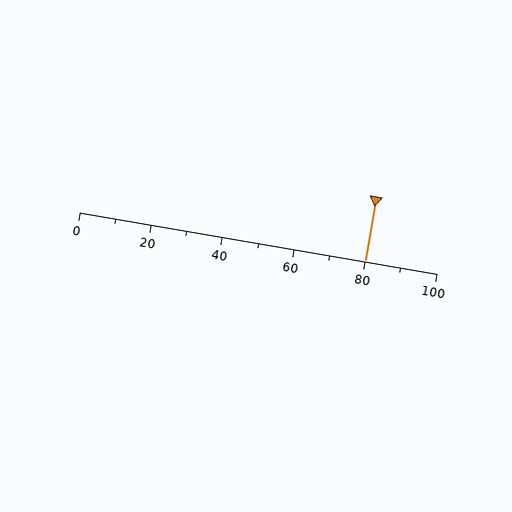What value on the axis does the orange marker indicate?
The marker indicates approximately 80.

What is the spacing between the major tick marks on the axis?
The major ticks are spaced 20 apart.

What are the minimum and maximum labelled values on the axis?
The axis runs from 0 to 100.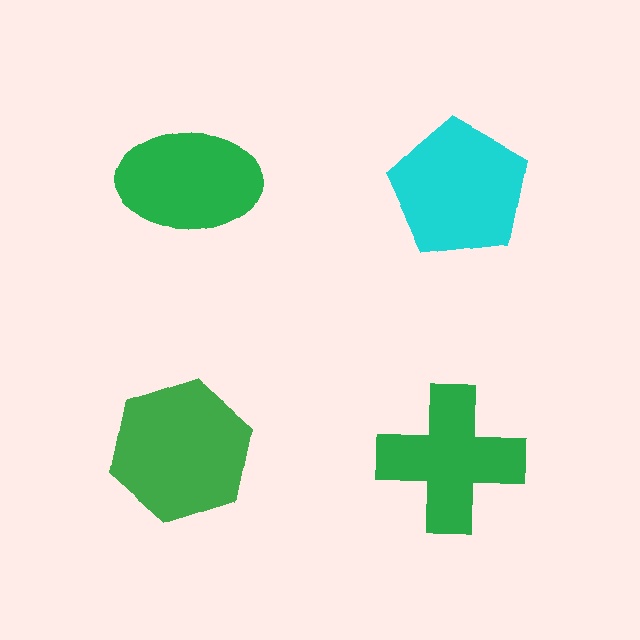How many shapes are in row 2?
2 shapes.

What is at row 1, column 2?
A cyan pentagon.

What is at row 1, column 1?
A green ellipse.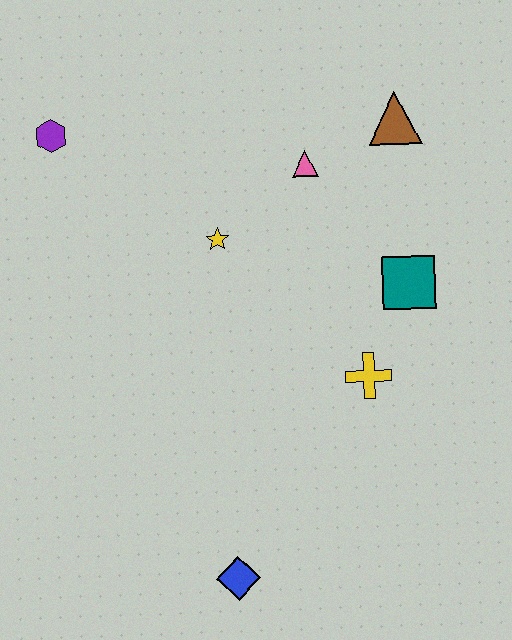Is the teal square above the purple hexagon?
No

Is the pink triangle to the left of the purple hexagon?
No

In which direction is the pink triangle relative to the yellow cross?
The pink triangle is above the yellow cross.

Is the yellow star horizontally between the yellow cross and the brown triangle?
No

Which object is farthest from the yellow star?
The blue diamond is farthest from the yellow star.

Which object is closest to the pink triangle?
The brown triangle is closest to the pink triangle.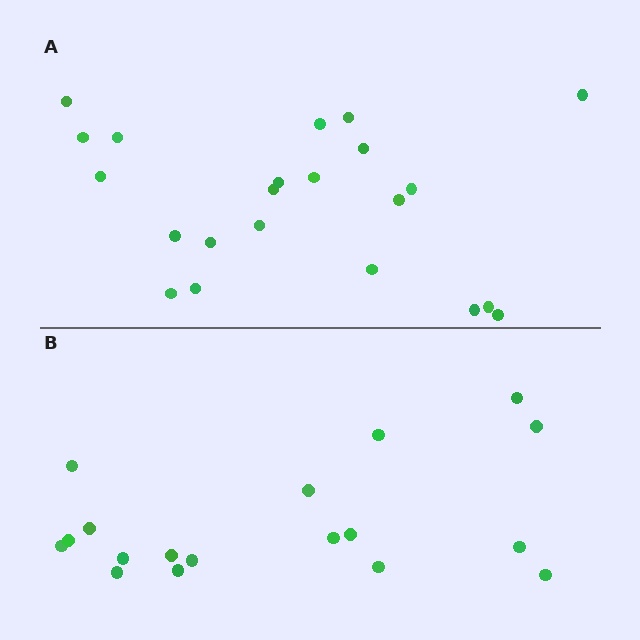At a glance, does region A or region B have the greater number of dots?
Region A (the top region) has more dots.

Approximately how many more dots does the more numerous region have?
Region A has about 4 more dots than region B.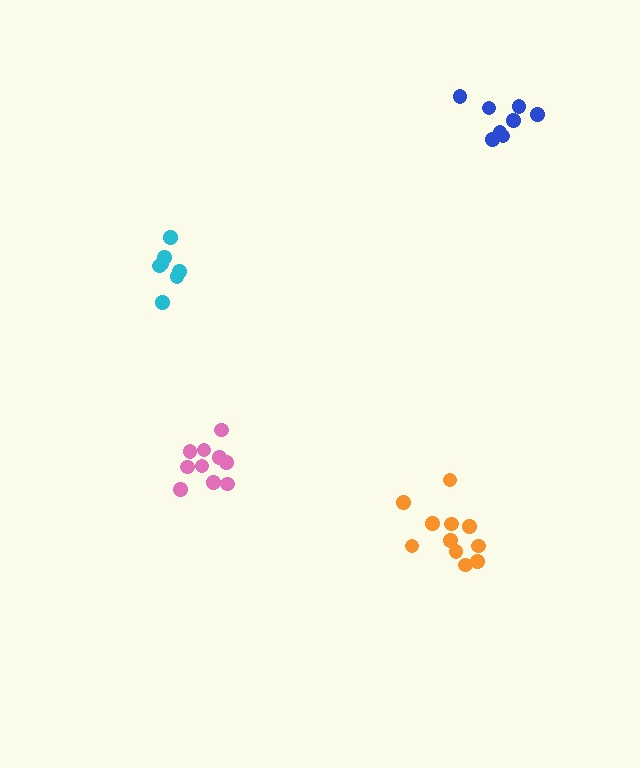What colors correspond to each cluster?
The clusters are colored: pink, orange, cyan, blue.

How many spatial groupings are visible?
There are 4 spatial groupings.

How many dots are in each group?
Group 1: 10 dots, Group 2: 11 dots, Group 3: 7 dots, Group 4: 8 dots (36 total).